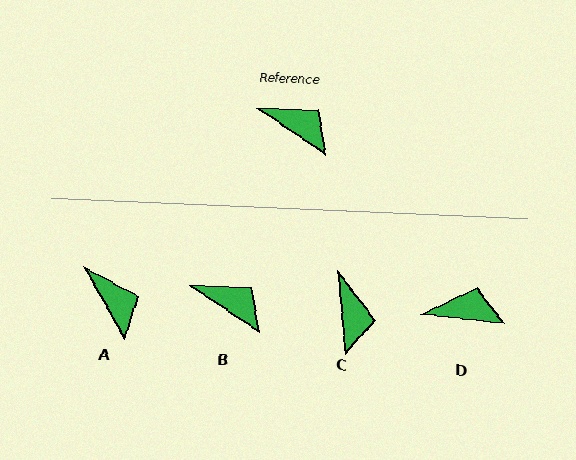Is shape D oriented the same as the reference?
No, it is off by about 27 degrees.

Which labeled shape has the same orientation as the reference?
B.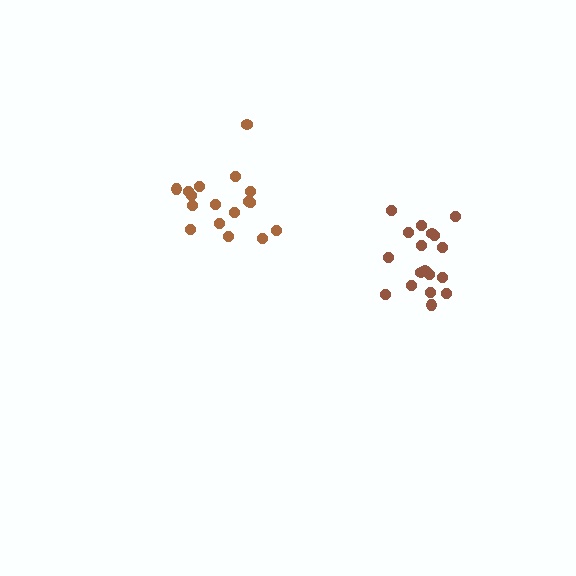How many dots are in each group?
Group 1: 17 dots, Group 2: 18 dots (35 total).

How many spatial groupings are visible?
There are 2 spatial groupings.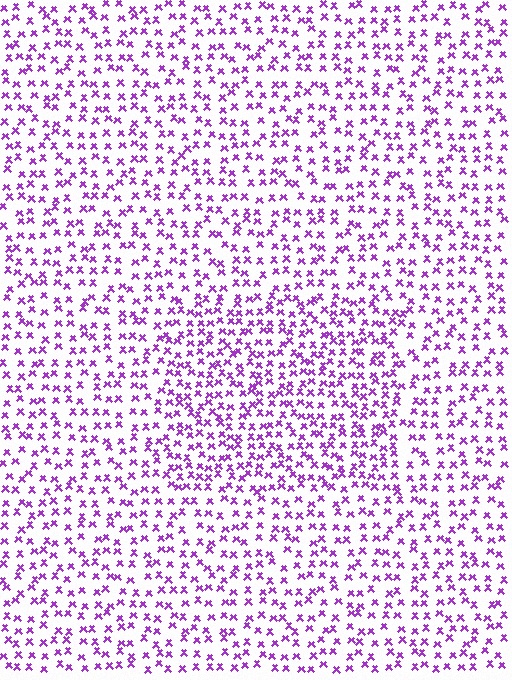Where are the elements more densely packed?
The elements are more densely packed inside the rectangle boundary.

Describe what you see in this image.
The image contains small purple elements arranged at two different densities. A rectangle-shaped region is visible where the elements are more densely packed than the surrounding area.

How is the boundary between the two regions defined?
The boundary is defined by a change in element density (approximately 1.5x ratio). All elements are the same color, size, and shape.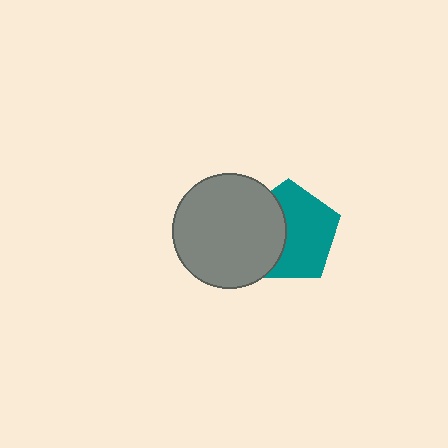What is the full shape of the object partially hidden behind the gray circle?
The partially hidden object is a teal pentagon.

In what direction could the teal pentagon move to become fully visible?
The teal pentagon could move right. That would shift it out from behind the gray circle entirely.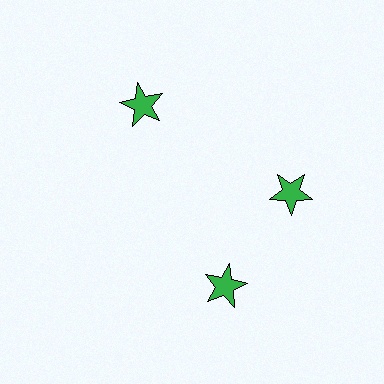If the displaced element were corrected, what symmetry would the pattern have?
It would have 3-fold rotational symmetry — the pattern would map onto itself every 120 degrees.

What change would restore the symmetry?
The symmetry would be restored by rotating it back into even spacing with its neighbors so that all 3 stars sit at equal angles and equal distance from the center.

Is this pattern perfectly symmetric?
No. The 3 green stars are arranged in a ring, but one element near the 7 o'clock position is rotated out of alignment along the ring, breaking the 3-fold rotational symmetry.